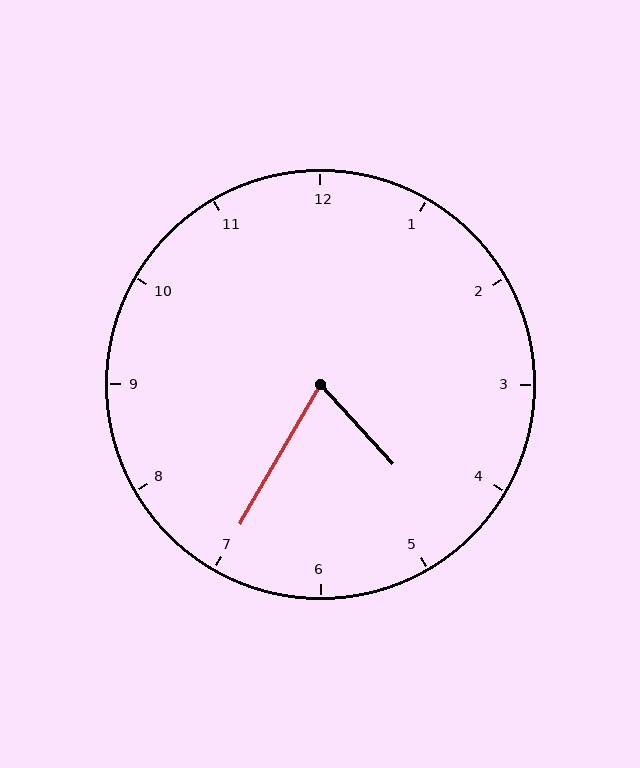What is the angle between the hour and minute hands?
Approximately 72 degrees.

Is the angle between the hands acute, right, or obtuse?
It is acute.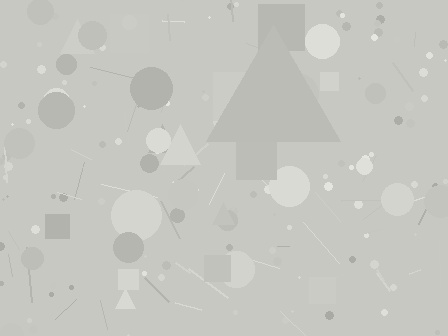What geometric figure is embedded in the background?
A triangle is embedded in the background.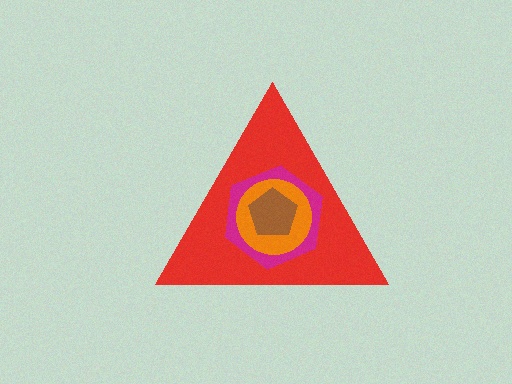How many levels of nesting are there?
4.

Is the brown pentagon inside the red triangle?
Yes.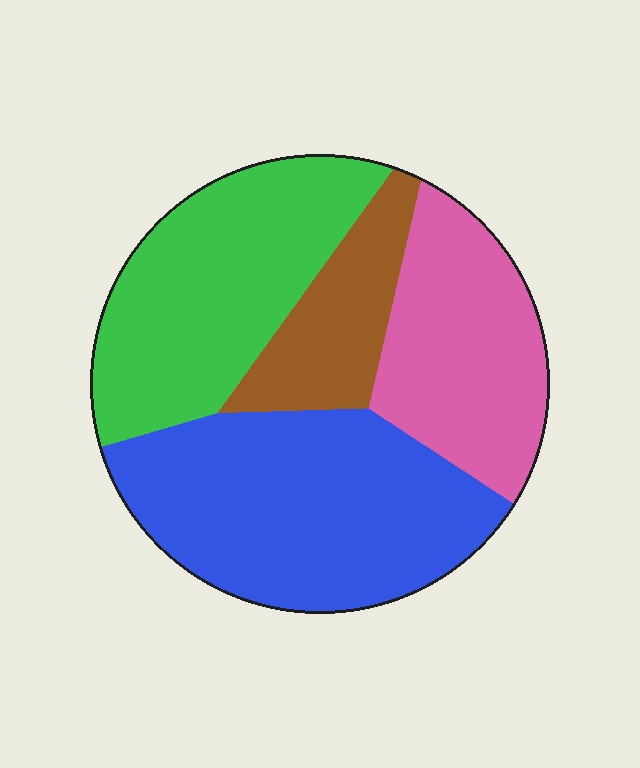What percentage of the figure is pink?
Pink covers about 20% of the figure.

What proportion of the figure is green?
Green covers roughly 30% of the figure.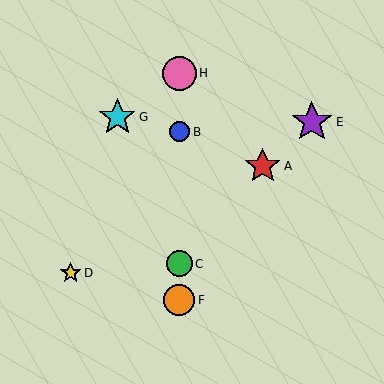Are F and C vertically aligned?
Yes, both are at x≈179.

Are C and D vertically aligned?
No, C is at x≈179 and D is at x≈71.